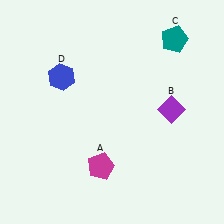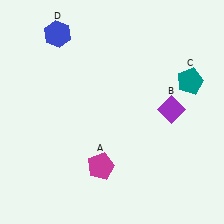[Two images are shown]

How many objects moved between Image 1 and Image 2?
2 objects moved between the two images.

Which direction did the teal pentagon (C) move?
The teal pentagon (C) moved down.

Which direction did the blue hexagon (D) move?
The blue hexagon (D) moved up.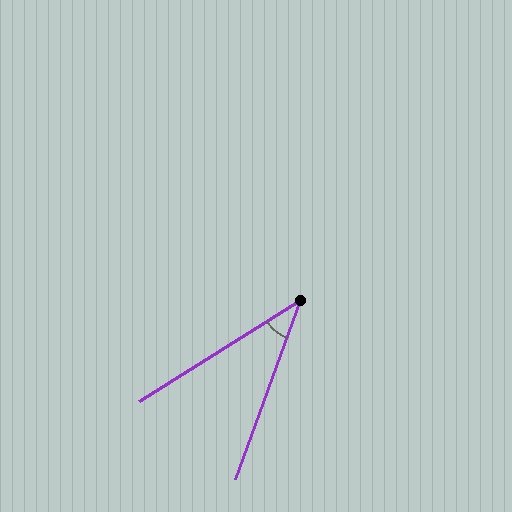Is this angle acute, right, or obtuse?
It is acute.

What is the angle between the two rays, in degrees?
Approximately 38 degrees.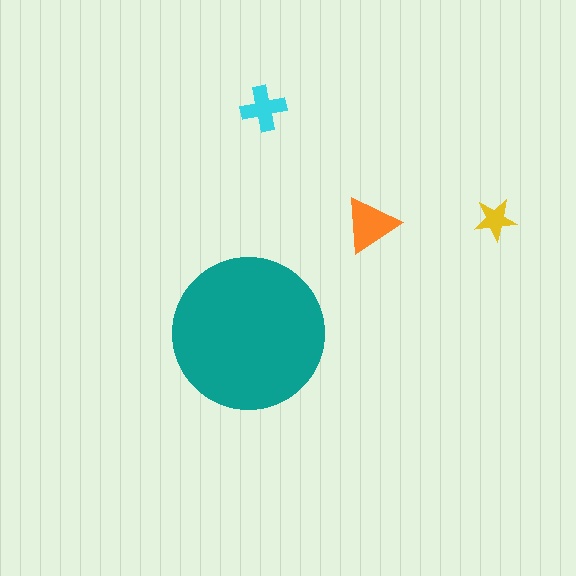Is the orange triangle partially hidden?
No, the orange triangle is fully visible.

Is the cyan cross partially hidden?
No, the cyan cross is fully visible.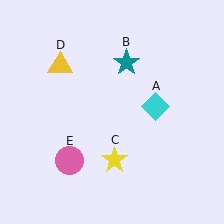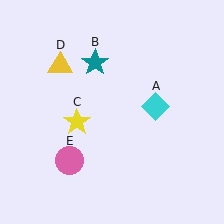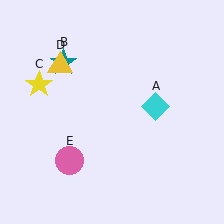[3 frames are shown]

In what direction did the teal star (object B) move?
The teal star (object B) moved left.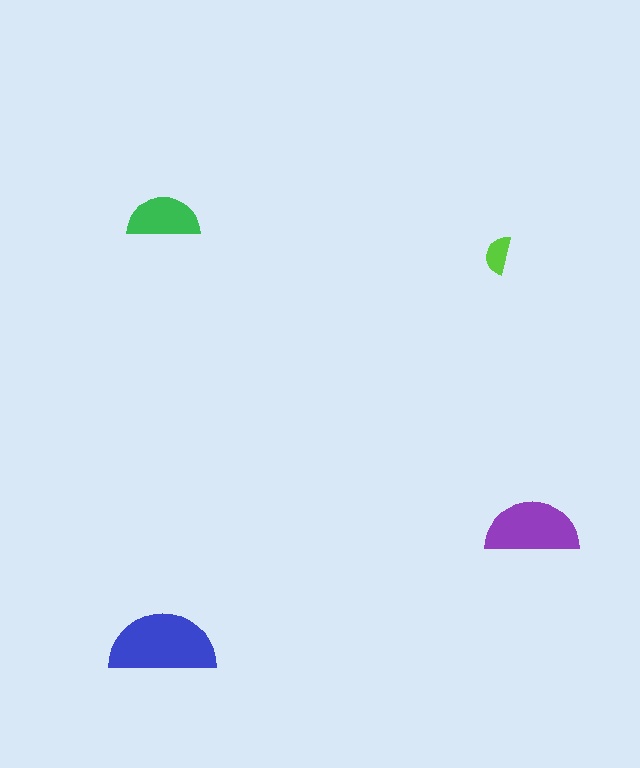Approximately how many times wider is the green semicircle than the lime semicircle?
About 2 times wider.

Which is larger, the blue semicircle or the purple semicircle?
The blue one.